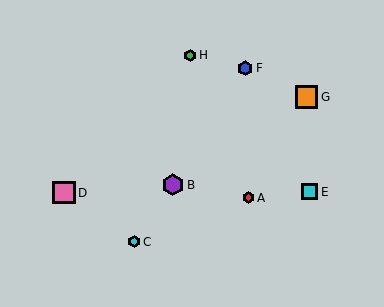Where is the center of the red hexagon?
The center of the red hexagon is at (248, 198).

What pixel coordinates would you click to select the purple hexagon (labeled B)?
Click at (173, 185) to select the purple hexagon B.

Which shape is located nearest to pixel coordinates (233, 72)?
The blue hexagon (labeled F) at (245, 68) is nearest to that location.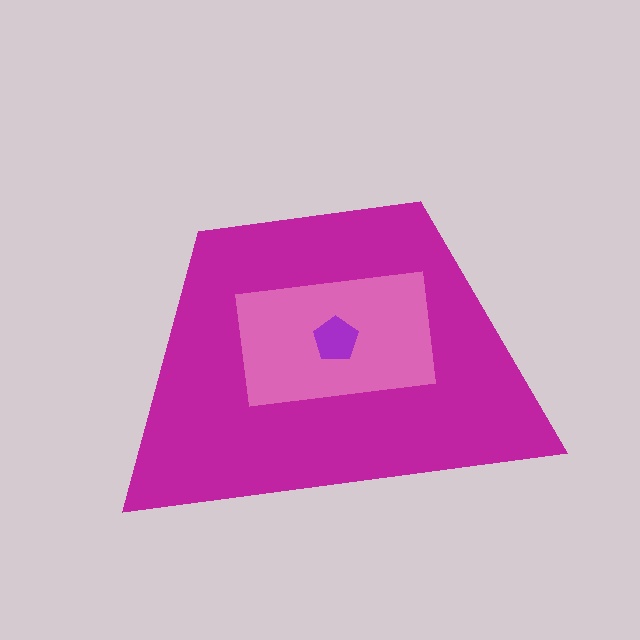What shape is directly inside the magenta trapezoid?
The pink rectangle.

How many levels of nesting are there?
3.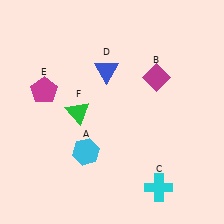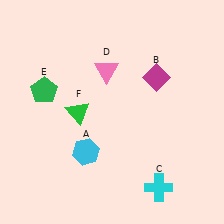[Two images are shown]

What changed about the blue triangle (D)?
In Image 1, D is blue. In Image 2, it changed to pink.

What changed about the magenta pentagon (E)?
In Image 1, E is magenta. In Image 2, it changed to green.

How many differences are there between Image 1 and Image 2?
There are 2 differences between the two images.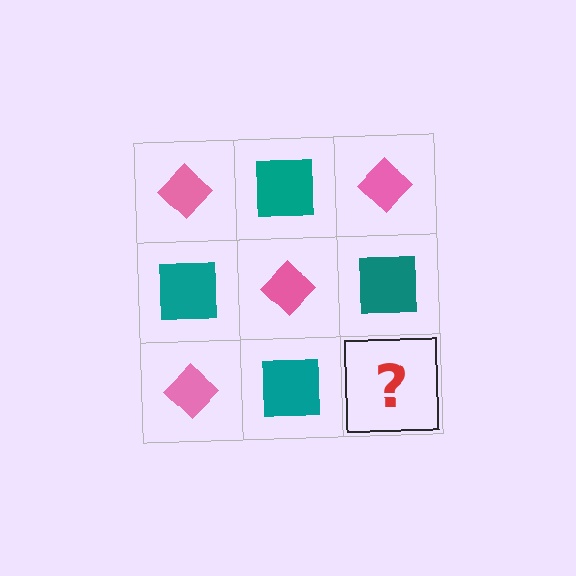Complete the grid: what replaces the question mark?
The question mark should be replaced with a pink diamond.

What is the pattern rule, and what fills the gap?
The rule is that it alternates pink diamond and teal square in a checkerboard pattern. The gap should be filled with a pink diamond.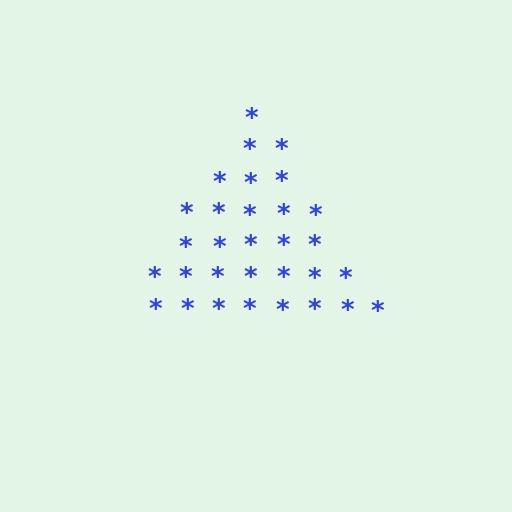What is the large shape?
The large shape is a triangle.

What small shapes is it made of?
It is made of small asterisks.